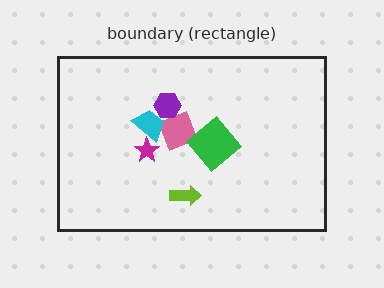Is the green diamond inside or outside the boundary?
Inside.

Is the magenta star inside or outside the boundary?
Inside.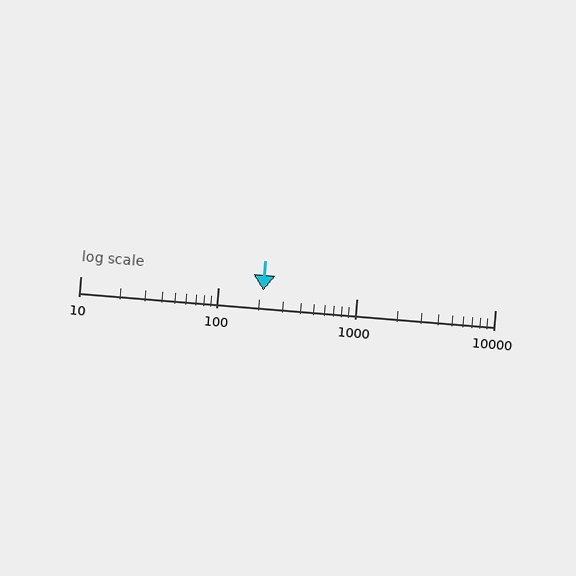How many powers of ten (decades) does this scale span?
The scale spans 3 decades, from 10 to 10000.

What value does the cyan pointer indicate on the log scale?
The pointer indicates approximately 210.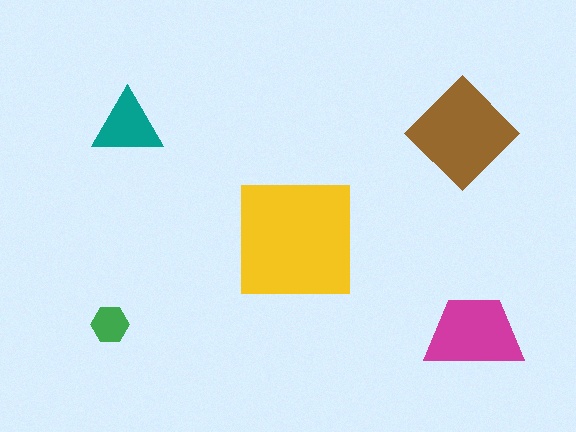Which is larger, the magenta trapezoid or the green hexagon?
The magenta trapezoid.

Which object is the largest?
The yellow square.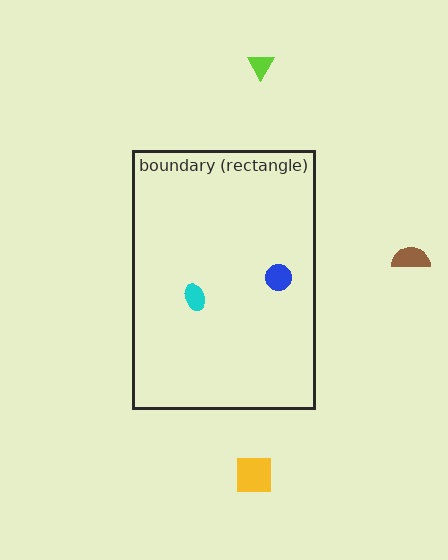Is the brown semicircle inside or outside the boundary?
Outside.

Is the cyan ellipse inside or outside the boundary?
Inside.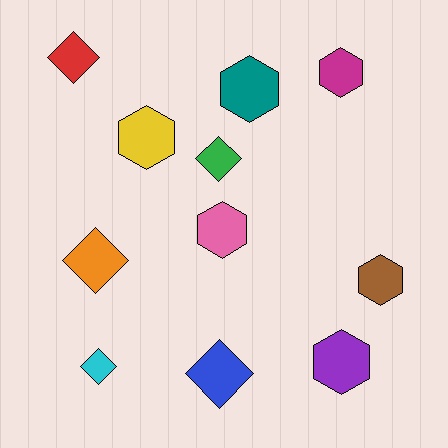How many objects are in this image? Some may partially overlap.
There are 11 objects.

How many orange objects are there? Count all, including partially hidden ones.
There is 1 orange object.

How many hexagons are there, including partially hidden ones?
There are 6 hexagons.